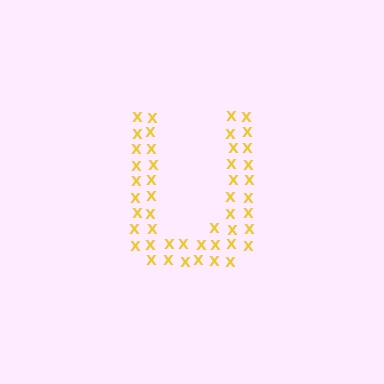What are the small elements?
The small elements are letter X's.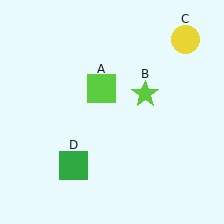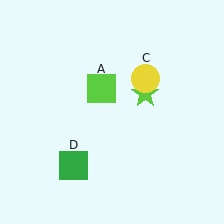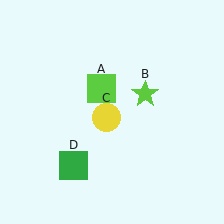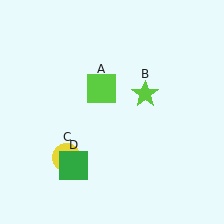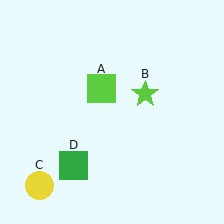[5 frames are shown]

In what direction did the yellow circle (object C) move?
The yellow circle (object C) moved down and to the left.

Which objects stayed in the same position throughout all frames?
Lime square (object A) and lime star (object B) and green square (object D) remained stationary.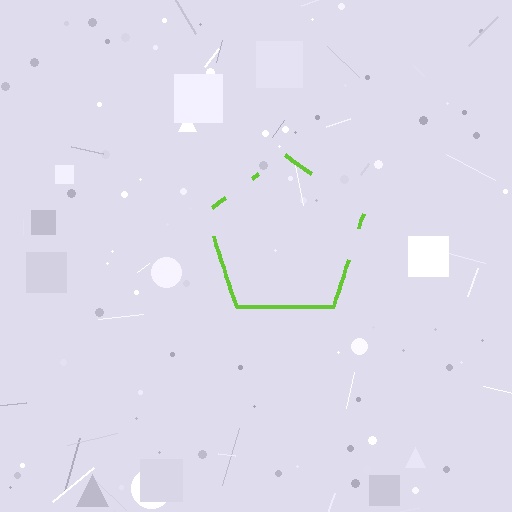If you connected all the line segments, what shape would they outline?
They would outline a pentagon.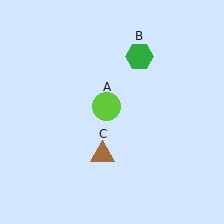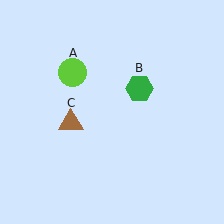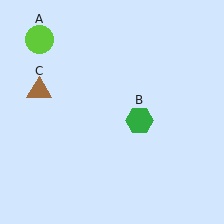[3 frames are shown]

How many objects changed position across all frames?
3 objects changed position: lime circle (object A), green hexagon (object B), brown triangle (object C).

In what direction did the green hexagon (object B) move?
The green hexagon (object B) moved down.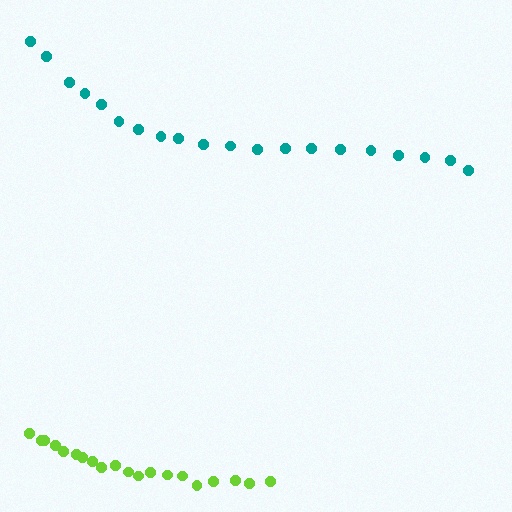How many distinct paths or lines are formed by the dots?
There are 2 distinct paths.